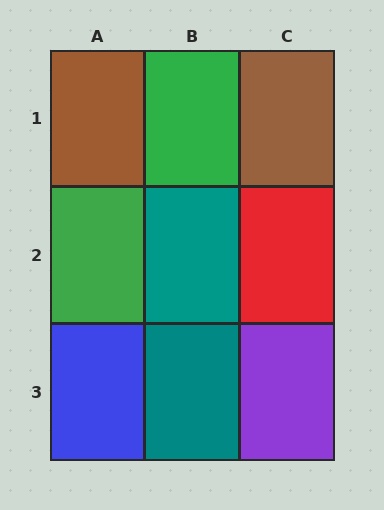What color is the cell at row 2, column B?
Teal.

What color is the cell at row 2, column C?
Red.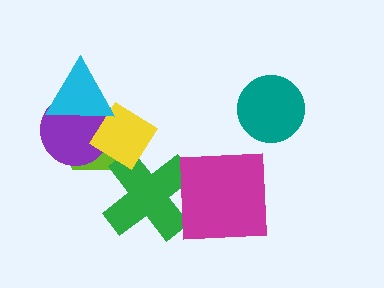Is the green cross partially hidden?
Yes, it is partially covered by another shape.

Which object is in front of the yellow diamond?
The cyan triangle is in front of the yellow diamond.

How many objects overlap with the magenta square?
1 object overlaps with the magenta square.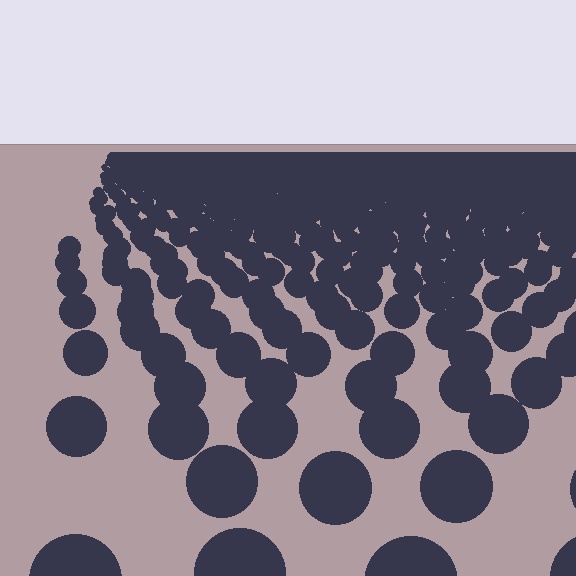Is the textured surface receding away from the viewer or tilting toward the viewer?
The surface is receding away from the viewer. Texture elements get smaller and denser toward the top.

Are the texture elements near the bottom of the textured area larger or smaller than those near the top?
Larger. Near the bottom, elements are closer to the viewer and appear at a bigger on-screen size.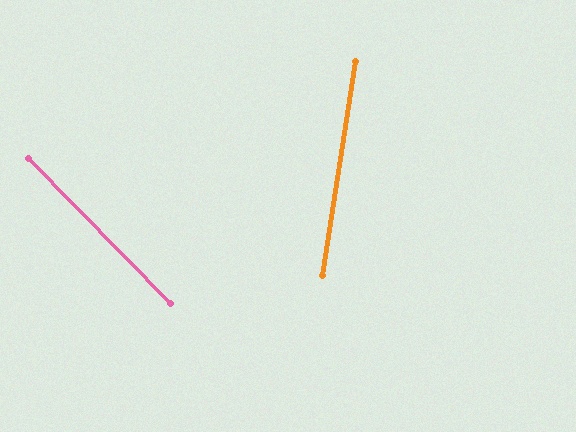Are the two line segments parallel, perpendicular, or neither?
Neither parallel nor perpendicular — they differ by about 53°.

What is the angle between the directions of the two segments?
Approximately 53 degrees.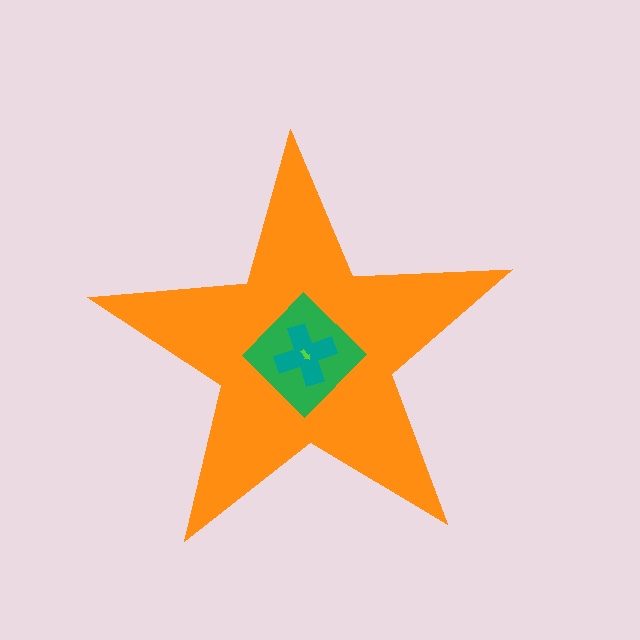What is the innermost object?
The lime arrow.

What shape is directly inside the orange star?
The green diamond.